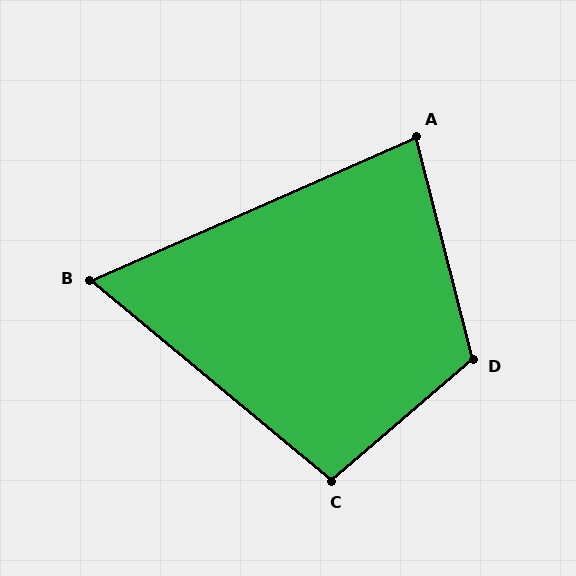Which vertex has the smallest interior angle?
B, at approximately 63 degrees.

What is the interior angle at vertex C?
Approximately 99 degrees (obtuse).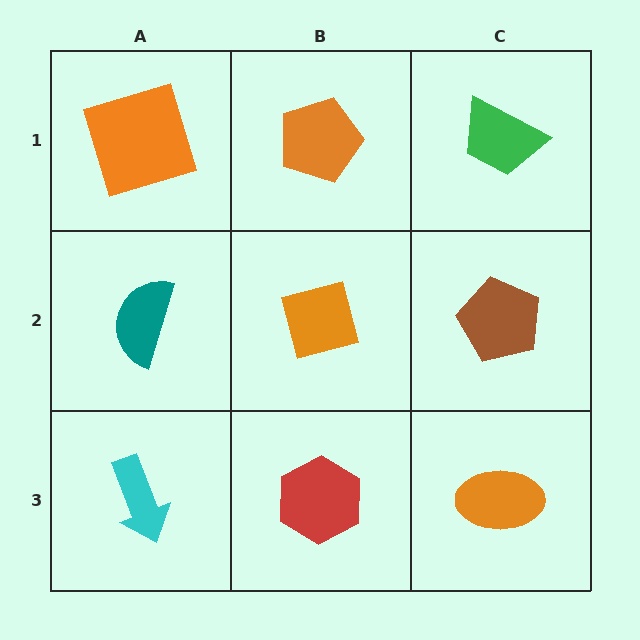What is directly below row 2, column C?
An orange ellipse.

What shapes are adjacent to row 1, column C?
A brown pentagon (row 2, column C), an orange pentagon (row 1, column B).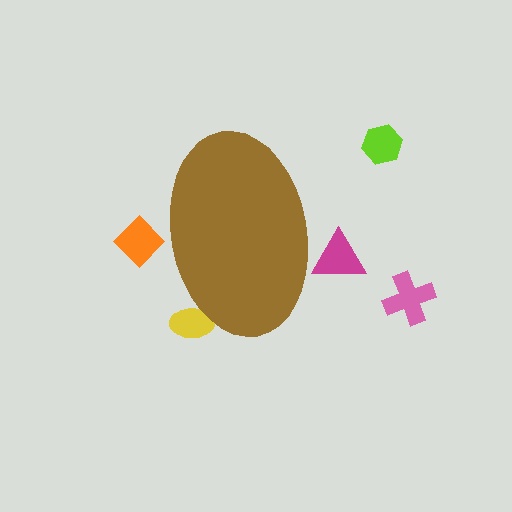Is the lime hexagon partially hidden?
No, the lime hexagon is fully visible.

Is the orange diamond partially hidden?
Yes, the orange diamond is partially hidden behind the brown ellipse.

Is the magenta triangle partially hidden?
Yes, the magenta triangle is partially hidden behind the brown ellipse.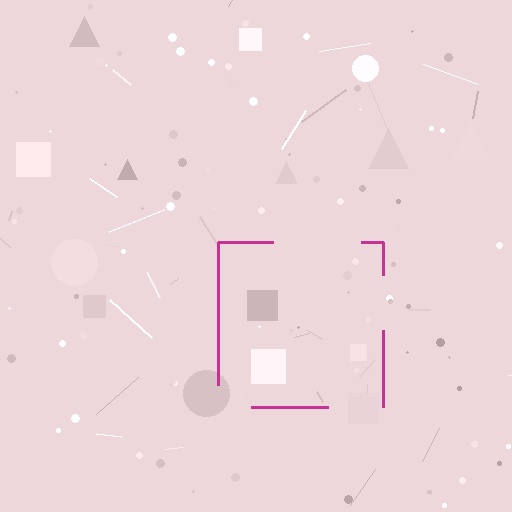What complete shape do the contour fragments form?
The contour fragments form a square.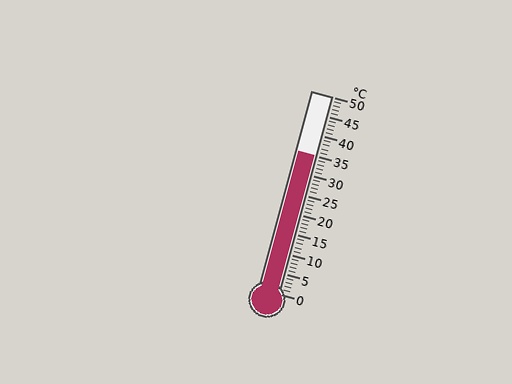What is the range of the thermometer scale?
The thermometer scale ranges from 0°C to 50°C.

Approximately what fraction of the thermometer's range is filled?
The thermometer is filled to approximately 70% of its range.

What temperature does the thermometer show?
The thermometer shows approximately 35°C.